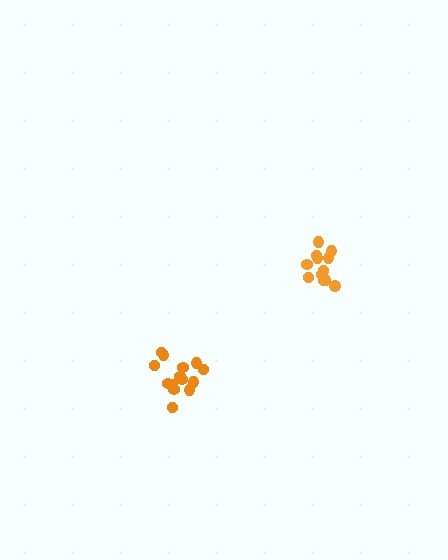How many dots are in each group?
Group 1: 12 dots, Group 2: 14 dots (26 total).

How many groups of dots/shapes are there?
There are 2 groups.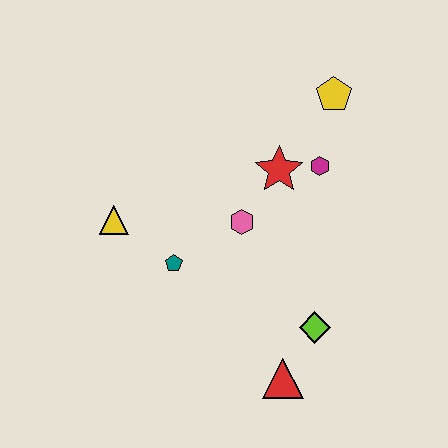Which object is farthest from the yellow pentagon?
The red triangle is farthest from the yellow pentagon.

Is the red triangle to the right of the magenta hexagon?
No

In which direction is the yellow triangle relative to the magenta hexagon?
The yellow triangle is to the left of the magenta hexagon.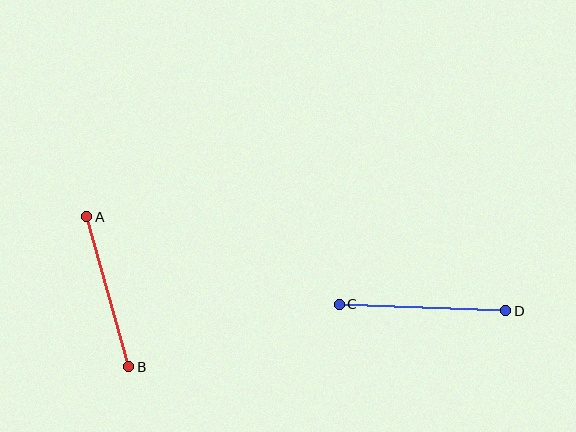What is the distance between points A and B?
The distance is approximately 156 pixels.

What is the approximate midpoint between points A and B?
The midpoint is at approximately (108, 292) pixels.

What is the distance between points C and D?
The distance is approximately 167 pixels.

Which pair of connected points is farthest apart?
Points C and D are farthest apart.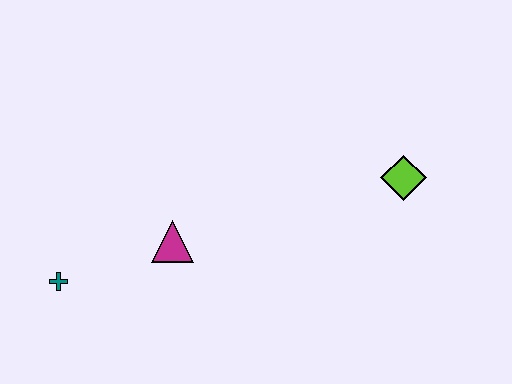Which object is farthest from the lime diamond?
The teal cross is farthest from the lime diamond.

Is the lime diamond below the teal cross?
No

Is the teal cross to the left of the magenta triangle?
Yes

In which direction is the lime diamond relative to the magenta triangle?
The lime diamond is to the right of the magenta triangle.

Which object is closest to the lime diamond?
The magenta triangle is closest to the lime diamond.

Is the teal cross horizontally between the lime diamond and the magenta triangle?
No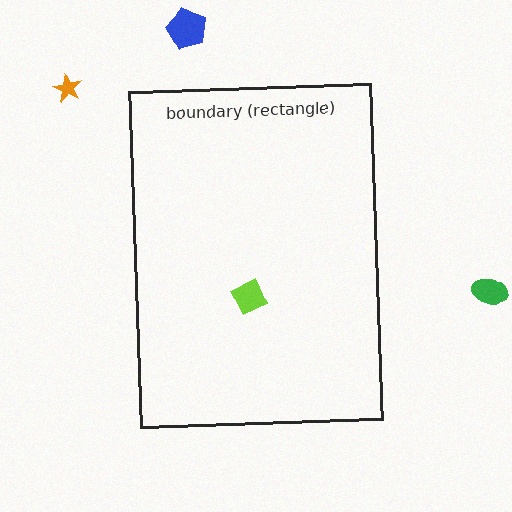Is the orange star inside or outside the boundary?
Outside.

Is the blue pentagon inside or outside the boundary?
Outside.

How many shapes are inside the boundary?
1 inside, 3 outside.